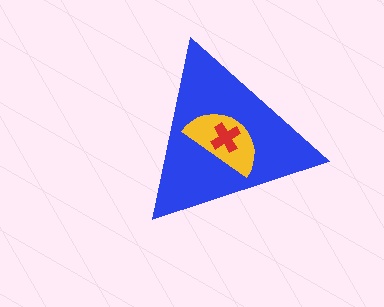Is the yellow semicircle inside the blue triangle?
Yes.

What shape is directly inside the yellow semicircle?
The red cross.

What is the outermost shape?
The blue triangle.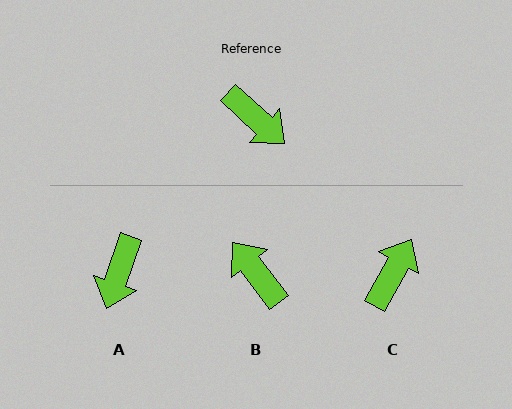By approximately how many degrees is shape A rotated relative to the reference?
Approximately 67 degrees clockwise.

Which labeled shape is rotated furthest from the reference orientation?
B, about 170 degrees away.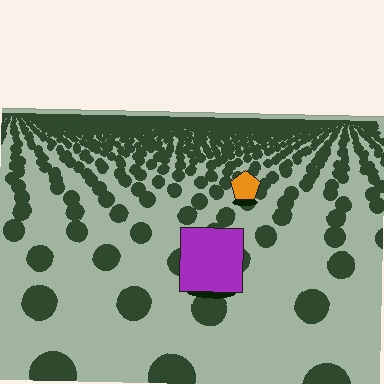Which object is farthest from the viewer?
The orange pentagon is farthest from the viewer. It appears smaller and the ground texture around it is denser.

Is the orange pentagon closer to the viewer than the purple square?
No. The purple square is closer — you can tell from the texture gradient: the ground texture is coarser near it.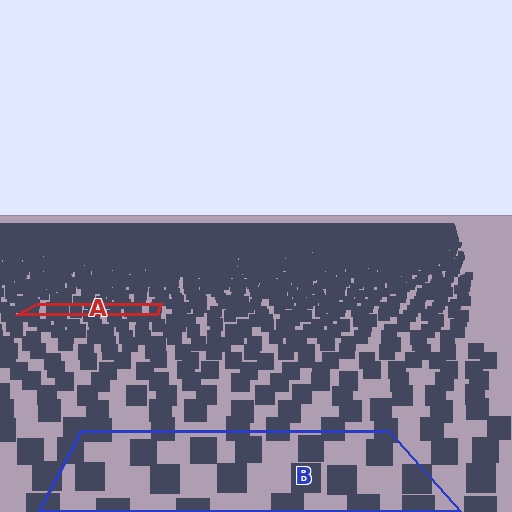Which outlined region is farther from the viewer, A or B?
Region A is farther from the viewer — the texture elements inside it appear smaller and more densely packed.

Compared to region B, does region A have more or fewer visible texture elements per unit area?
Region A has more texture elements per unit area — they are packed more densely because it is farther away.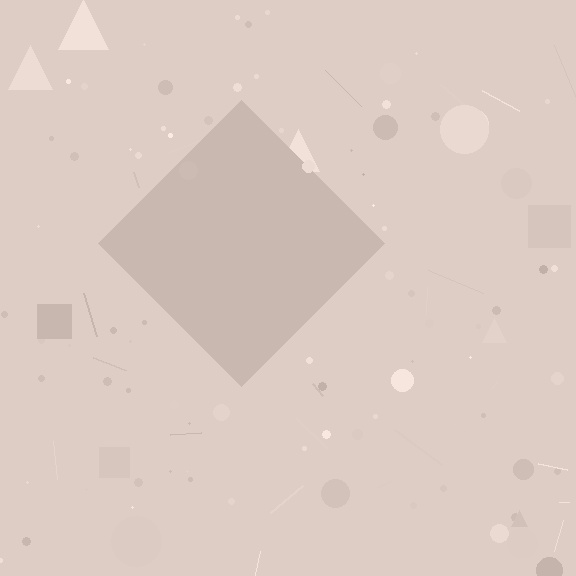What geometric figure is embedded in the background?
A diamond is embedded in the background.